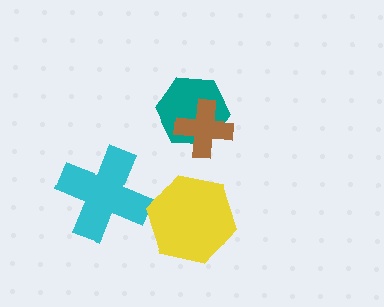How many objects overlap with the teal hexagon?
1 object overlaps with the teal hexagon.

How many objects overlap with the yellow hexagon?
0 objects overlap with the yellow hexagon.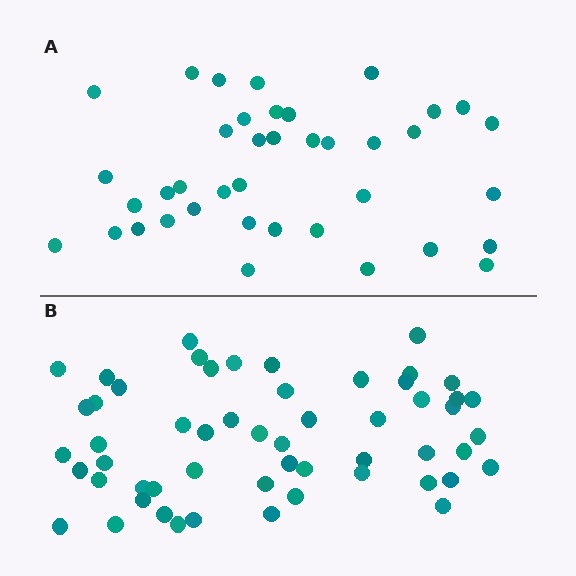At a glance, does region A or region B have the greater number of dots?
Region B (the bottom region) has more dots.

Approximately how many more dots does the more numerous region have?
Region B has approximately 15 more dots than region A.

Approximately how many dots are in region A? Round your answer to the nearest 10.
About 40 dots. (The exact count is 39, which rounds to 40.)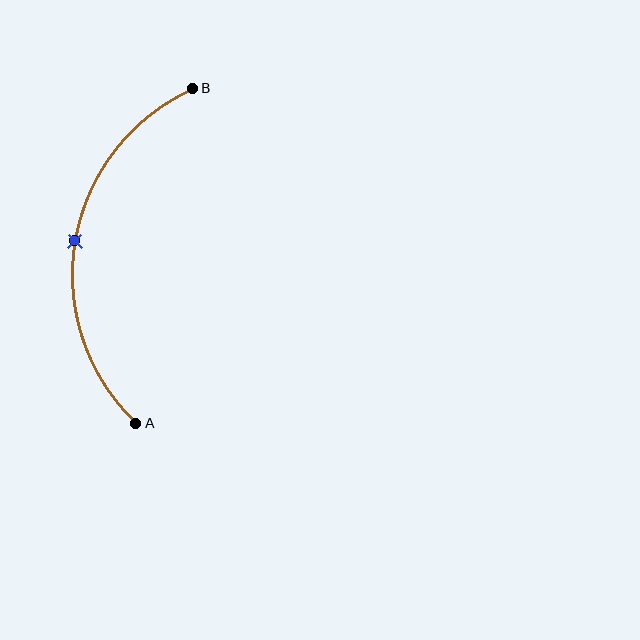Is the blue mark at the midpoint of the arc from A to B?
Yes. The blue mark lies on the arc at equal arc-length from both A and B — it is the arc midpoint.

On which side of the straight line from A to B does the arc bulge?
The arc bulges to the left of the straight line connecting A and B.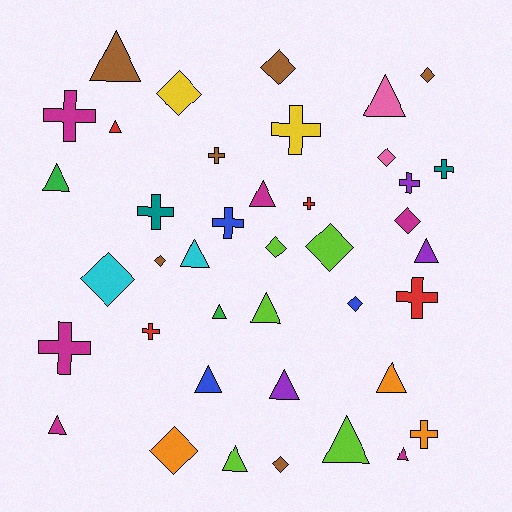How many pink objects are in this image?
There are 2 pink objects.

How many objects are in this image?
There are 40 objects.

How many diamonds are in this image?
There are 12 diamonds.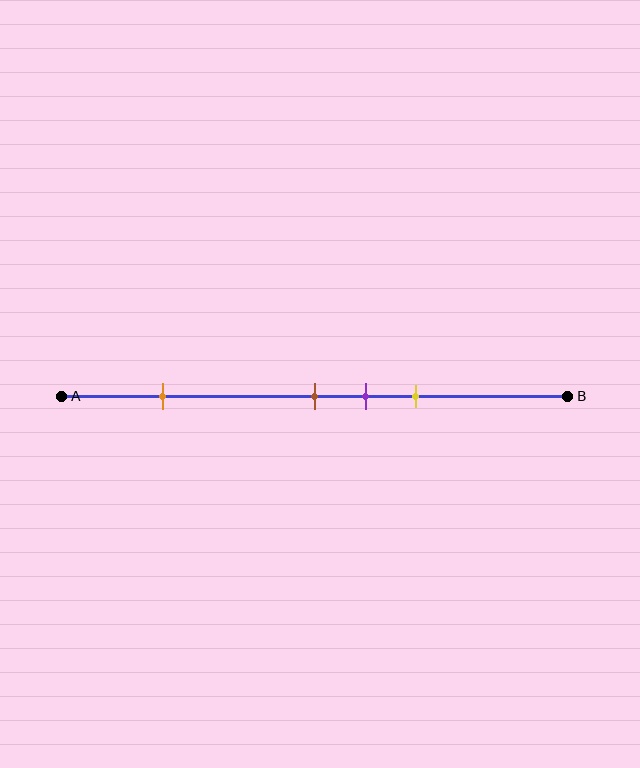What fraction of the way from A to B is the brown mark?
The brown mark is approximately 50% (0.5) of the way from A to B.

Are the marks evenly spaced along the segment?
No, the marks are not evenly spaced.